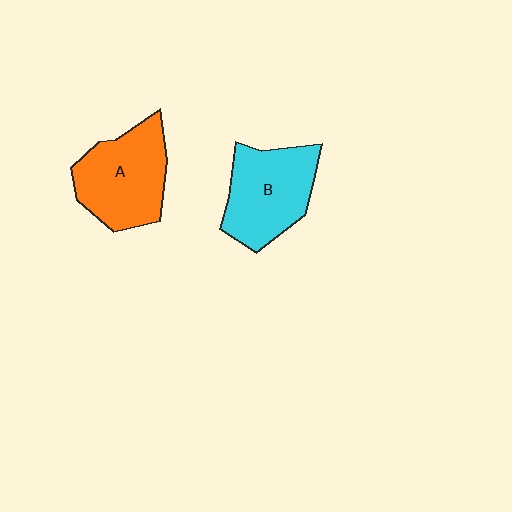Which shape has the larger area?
Shape A (orange).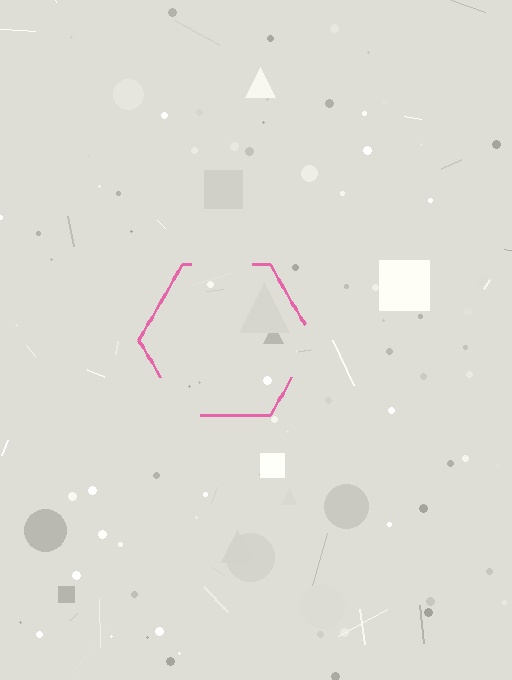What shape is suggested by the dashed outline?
The dashed outline suggests a hexagon.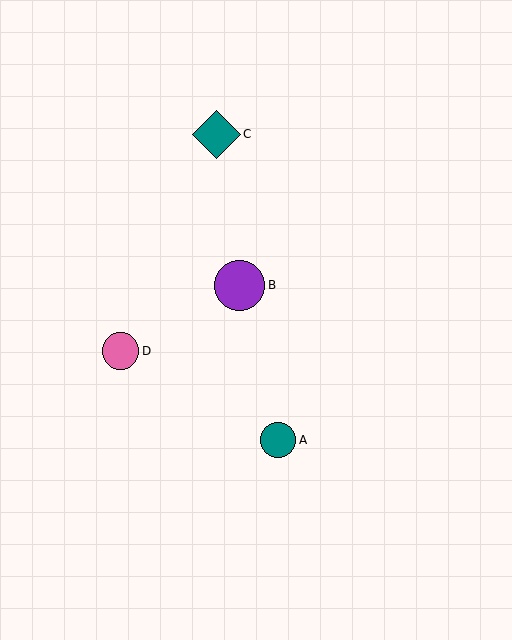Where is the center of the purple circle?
The center of the purple circle is at (240, 285).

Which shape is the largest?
The purple circle (labeled B) is the largest.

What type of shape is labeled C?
Shape C is a teal diamond.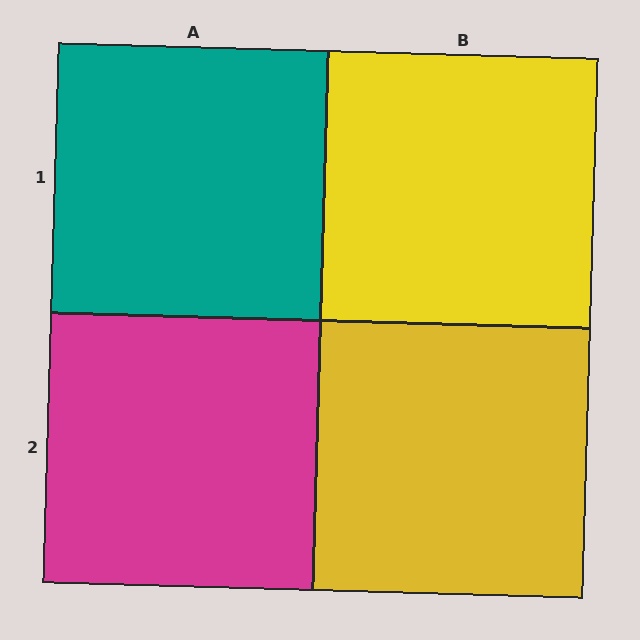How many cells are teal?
1 cell is teal.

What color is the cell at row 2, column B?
Yellow.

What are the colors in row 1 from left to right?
Teal, yellow.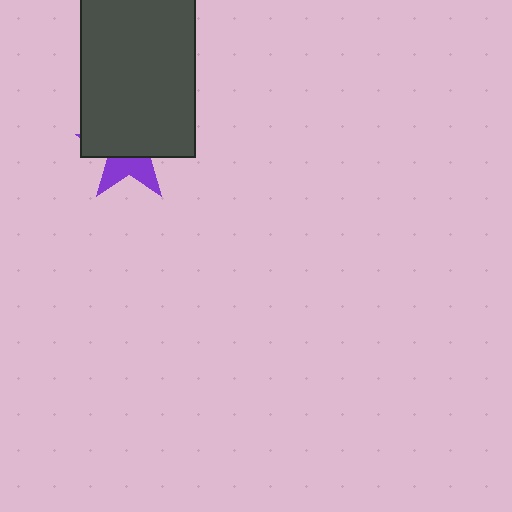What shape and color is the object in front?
The object in front is a dark gray rectangle.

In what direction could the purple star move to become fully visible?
The purple star could move down. That would shift it out from behind the dark gray rectangle entirely.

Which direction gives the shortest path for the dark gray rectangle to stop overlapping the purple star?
Moving up gives the shortest separation.